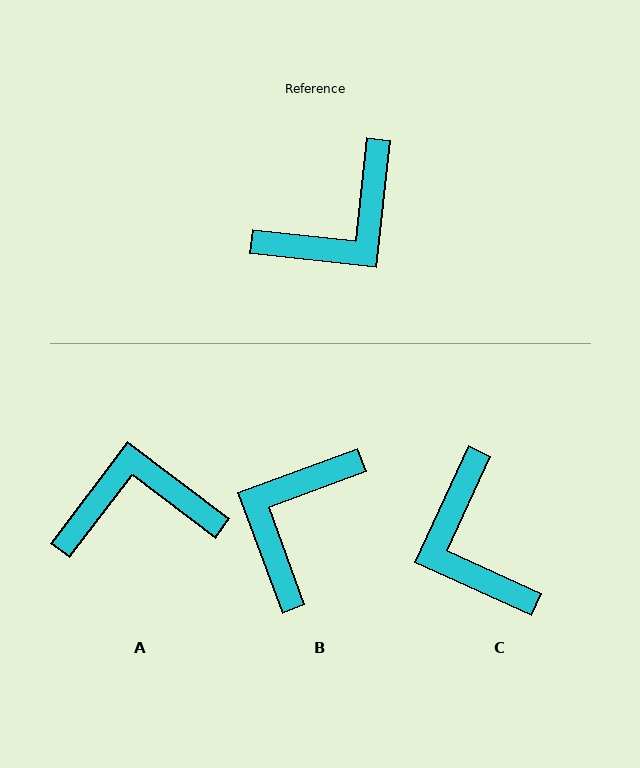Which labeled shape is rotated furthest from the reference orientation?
B, about 154 degrees away.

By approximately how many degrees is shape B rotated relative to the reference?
Approximately 154 degrees clockwise.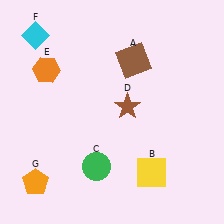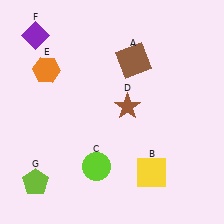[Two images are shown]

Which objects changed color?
C changed from green to lime. F changed from cyan to purple. G changed from orange to lime.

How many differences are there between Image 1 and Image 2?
There are 3 differences between the two images.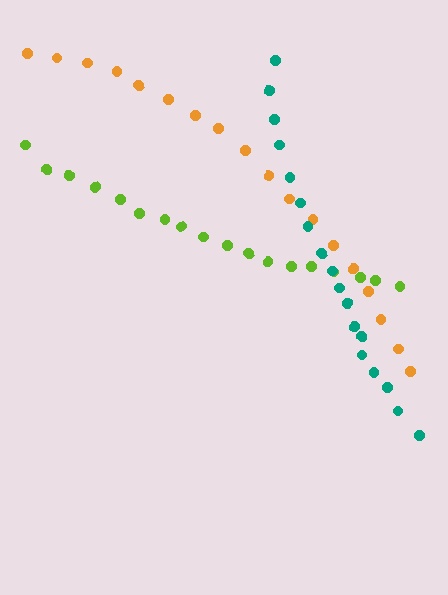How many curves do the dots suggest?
There are 3 distinct paths.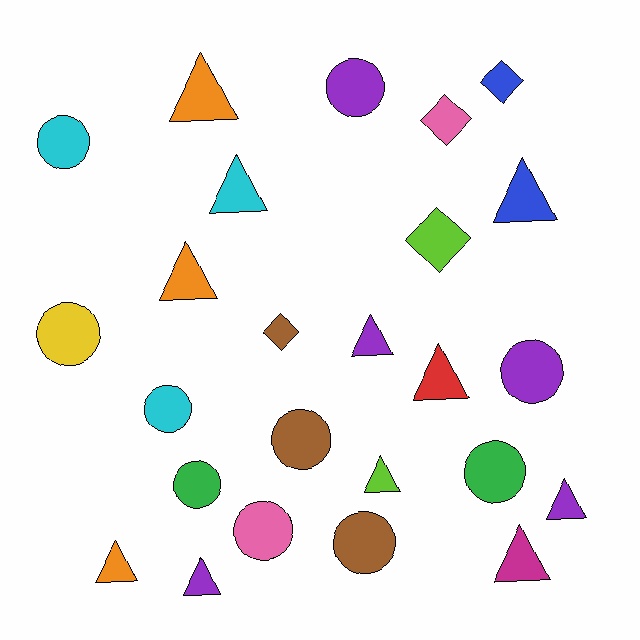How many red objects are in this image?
There is 1 red object.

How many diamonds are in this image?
There are 4 diamonds.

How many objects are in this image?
There are 25 objects.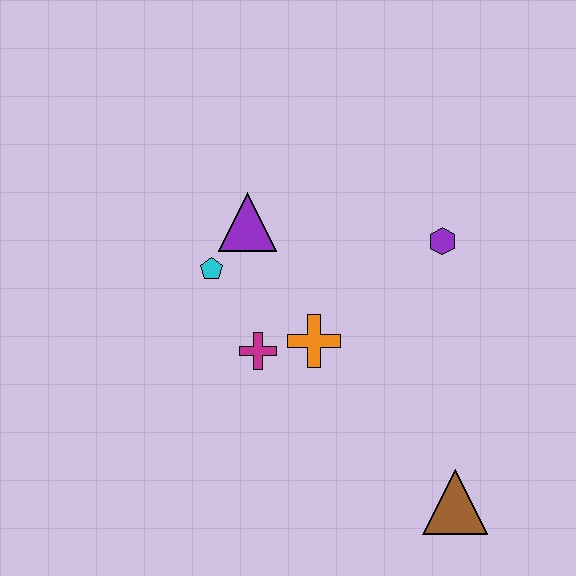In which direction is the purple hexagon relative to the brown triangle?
The purple hexagon is above the brown triangle.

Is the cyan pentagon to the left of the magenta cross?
Yes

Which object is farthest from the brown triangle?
The purple triangle is farthest from the brown triangle.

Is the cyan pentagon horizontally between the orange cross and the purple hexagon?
No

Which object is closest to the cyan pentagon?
The purple triangle is closest to the cyan pentagon.